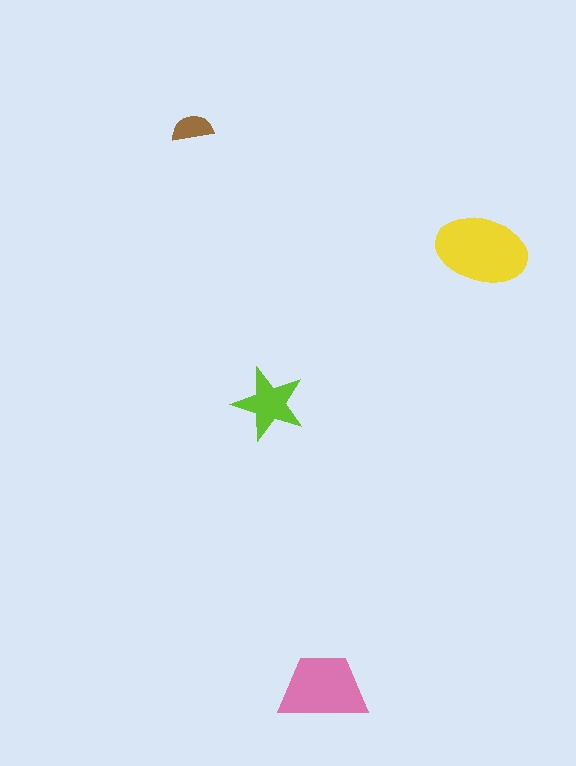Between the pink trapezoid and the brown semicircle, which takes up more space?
The pink trapezoid.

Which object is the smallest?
The brown semicircle.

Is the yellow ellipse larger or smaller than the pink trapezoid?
Larger.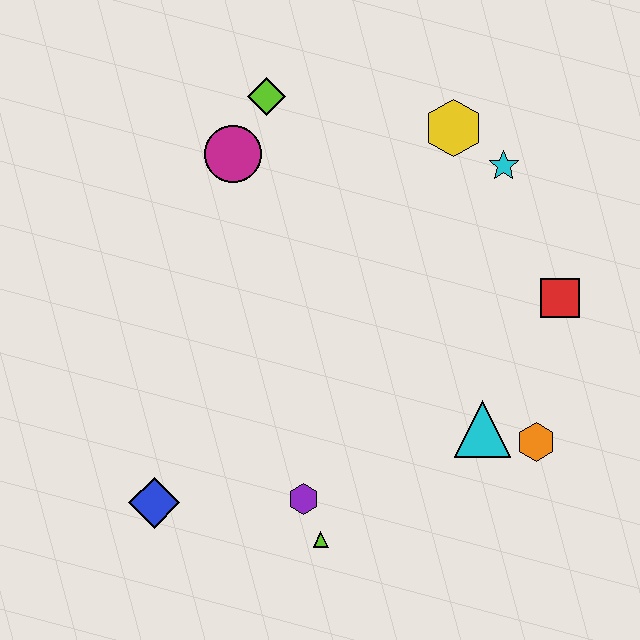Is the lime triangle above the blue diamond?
No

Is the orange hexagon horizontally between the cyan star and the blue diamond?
No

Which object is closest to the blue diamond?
The purple hexagon is closest to the blue diamond.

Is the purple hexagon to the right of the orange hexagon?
No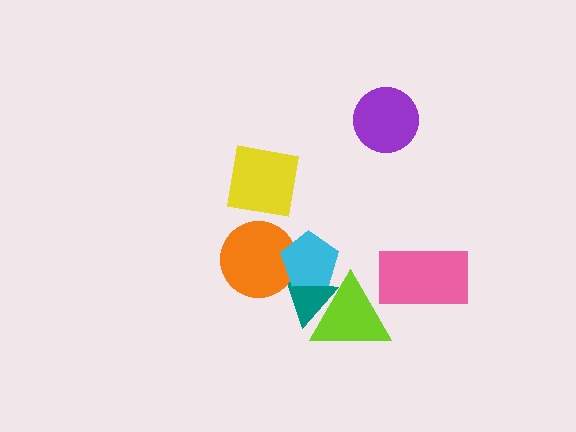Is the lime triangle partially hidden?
Yes, it is partially covered by another shape.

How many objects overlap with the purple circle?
0 objects overlap with the purple circle.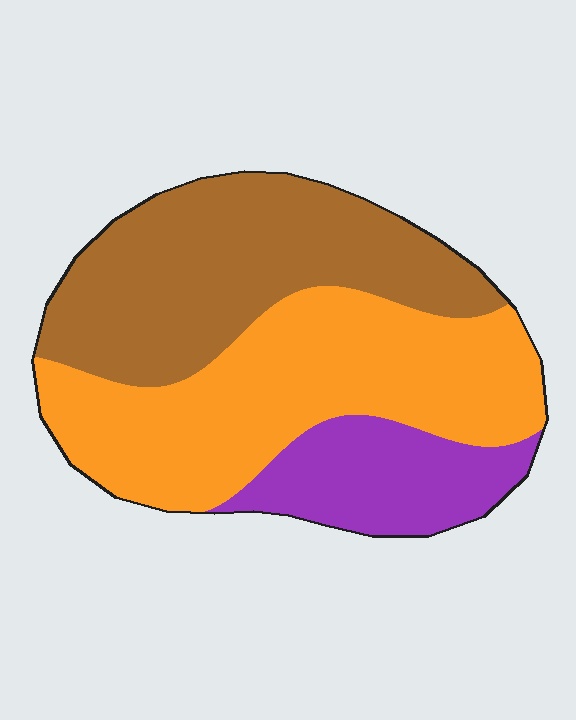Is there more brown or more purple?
Brown.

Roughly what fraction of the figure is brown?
Brown takes up about three eighths (3/8) of the figure.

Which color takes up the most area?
Orange, at roughly 45%.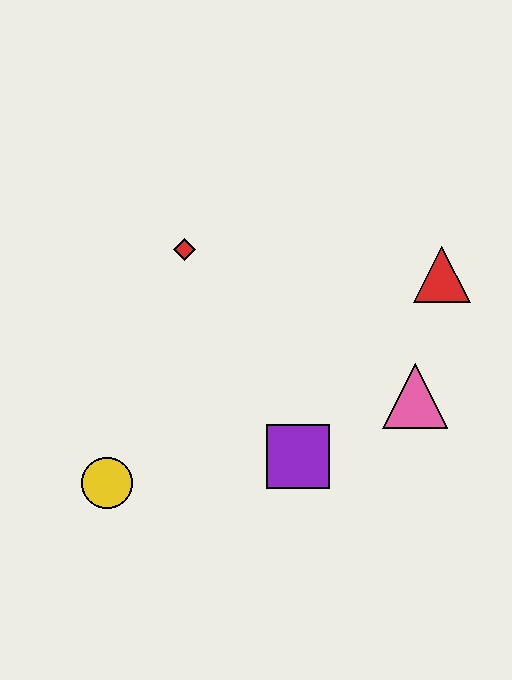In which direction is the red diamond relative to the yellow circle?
The red diamond is above the yellow circle.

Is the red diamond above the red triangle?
Yes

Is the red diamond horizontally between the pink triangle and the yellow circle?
Yes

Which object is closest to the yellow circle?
The purple square is closest to the yellow circle.